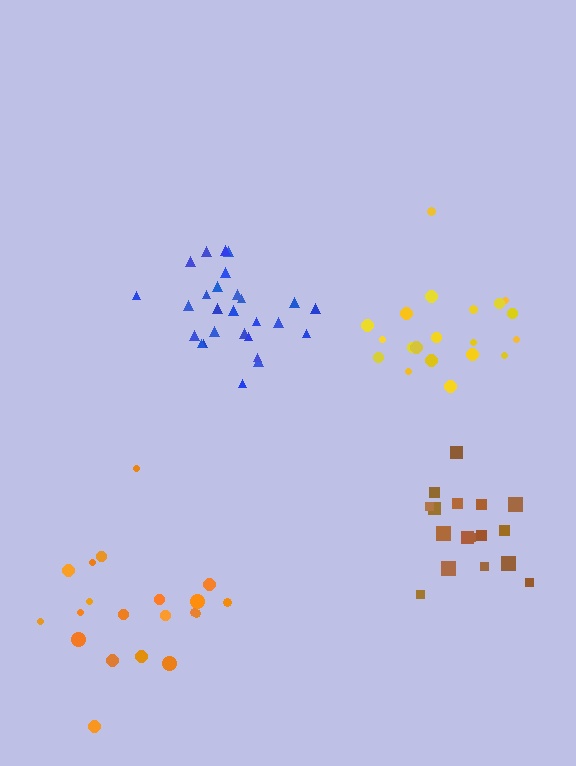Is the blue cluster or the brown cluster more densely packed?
Blue.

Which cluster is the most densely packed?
Blue.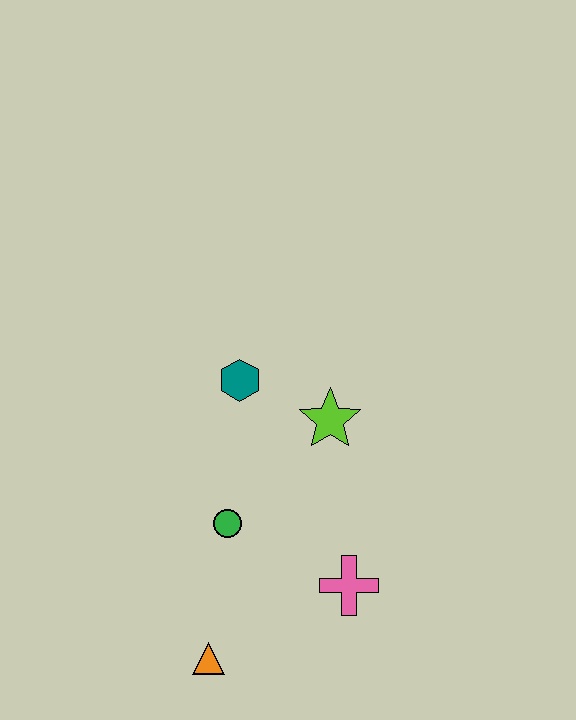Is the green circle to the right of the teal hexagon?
No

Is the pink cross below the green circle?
Yes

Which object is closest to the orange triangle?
The green circle is closest to the orange triangle.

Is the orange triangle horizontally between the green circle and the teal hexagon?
No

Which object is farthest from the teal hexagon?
The orange triangle is farthest from the teal hexagon.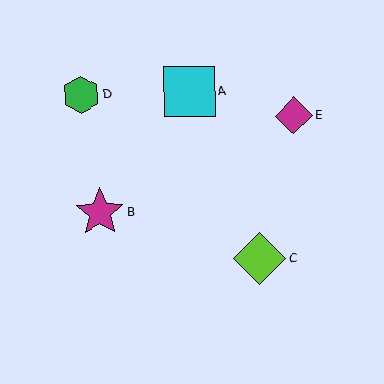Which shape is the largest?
The lime diamond (labeled C) is the largest.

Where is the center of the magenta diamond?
The center of the magenta diamond is at (293, 116).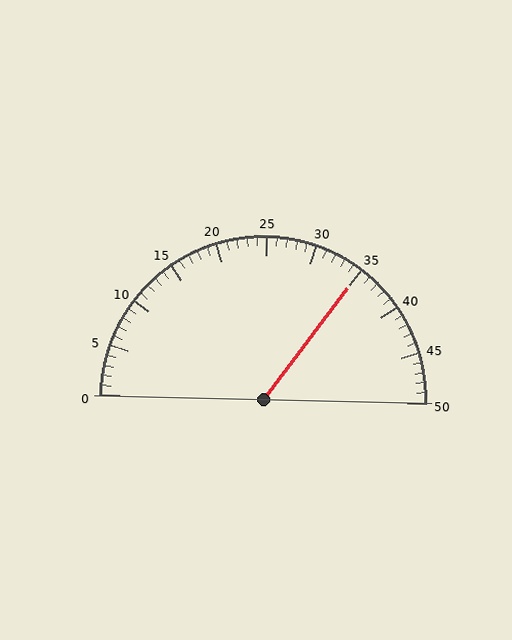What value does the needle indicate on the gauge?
The needle indicates approximately 35.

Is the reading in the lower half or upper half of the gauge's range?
The reading is in the upper half of the range (0 to 50).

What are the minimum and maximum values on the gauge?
The gauge ranges from 0 to 50.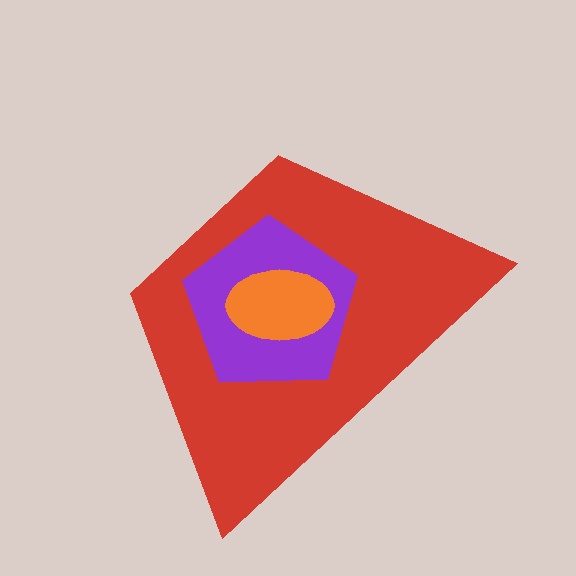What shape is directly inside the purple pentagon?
The orange ellipse.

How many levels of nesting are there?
3.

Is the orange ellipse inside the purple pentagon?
Yes.